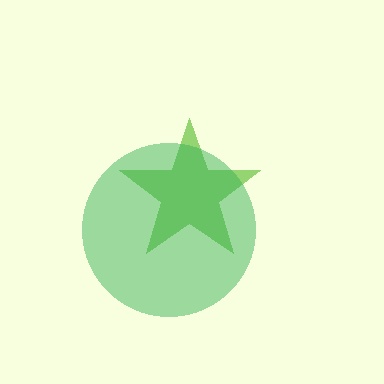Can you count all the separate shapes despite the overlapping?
Yes, there are 2 separate shapes.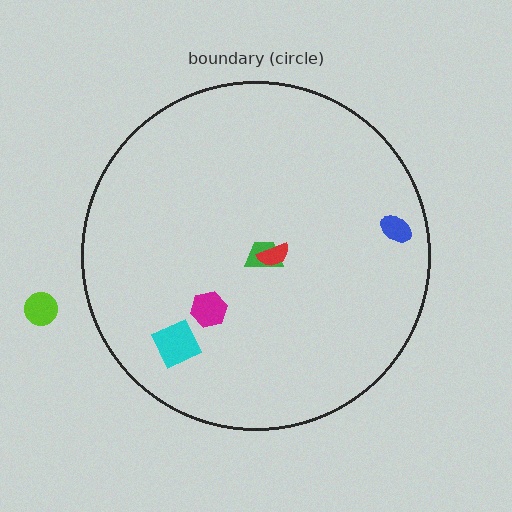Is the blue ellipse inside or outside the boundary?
Inside.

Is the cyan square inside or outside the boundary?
Inside.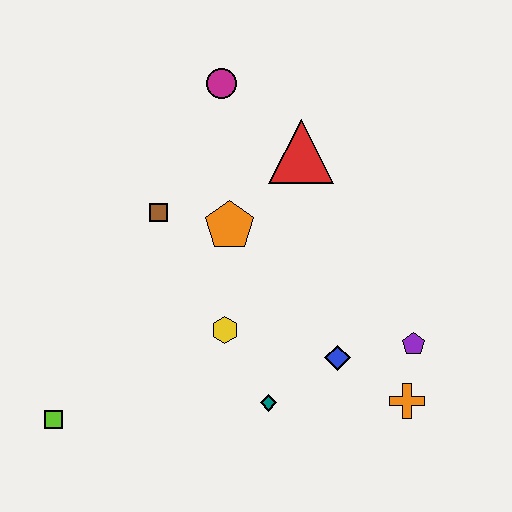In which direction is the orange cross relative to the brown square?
The orange cross is to the right of the brown square.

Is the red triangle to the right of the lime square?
Yes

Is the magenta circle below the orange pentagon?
No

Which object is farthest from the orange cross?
The magenta circle is farthest from the orange cross.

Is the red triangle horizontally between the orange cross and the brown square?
Yes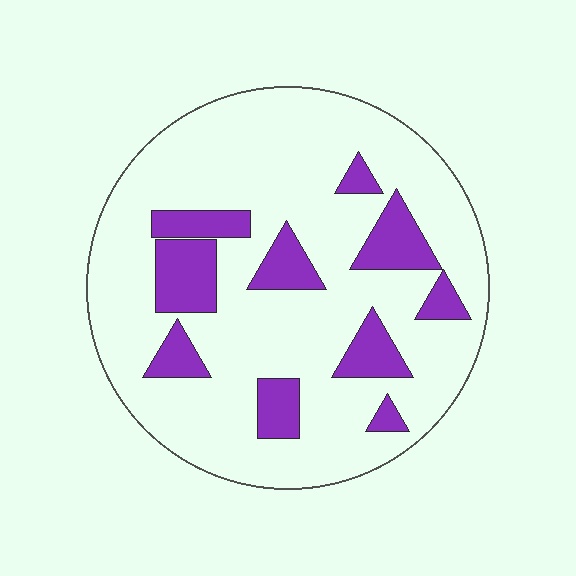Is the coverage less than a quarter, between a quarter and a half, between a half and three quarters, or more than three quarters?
Less than a quarter.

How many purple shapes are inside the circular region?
10.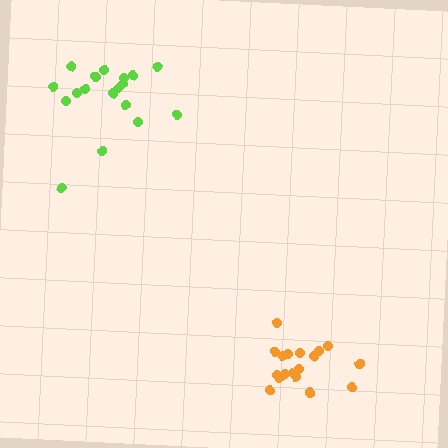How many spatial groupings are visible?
There are 2 spatial groupings.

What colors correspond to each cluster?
The clusters are colored: lime, orange.